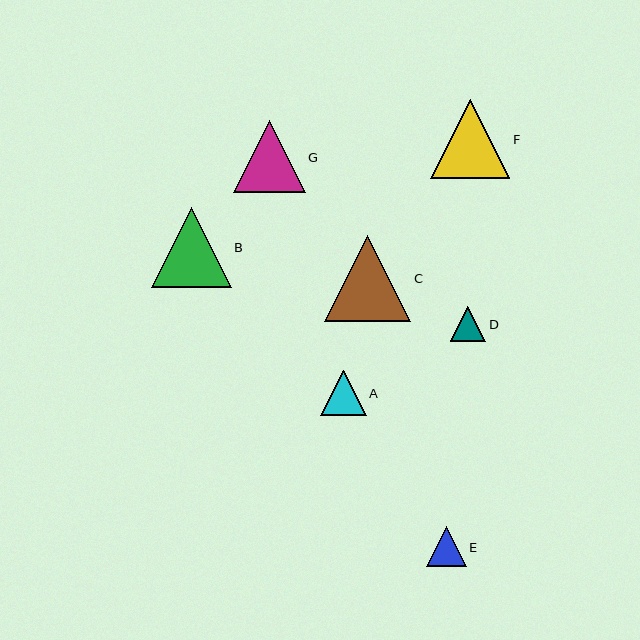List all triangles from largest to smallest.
From largest to smallest: C, B, F, G, A, E, D.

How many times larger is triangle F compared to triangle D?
Triangle F is approximately 2.3 times the size of triangle D.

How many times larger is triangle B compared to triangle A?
Triangle B is approximately 1.8 times the size of triangle A.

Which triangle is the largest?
Triangle C is the largest with a size of approximately 87 pixels.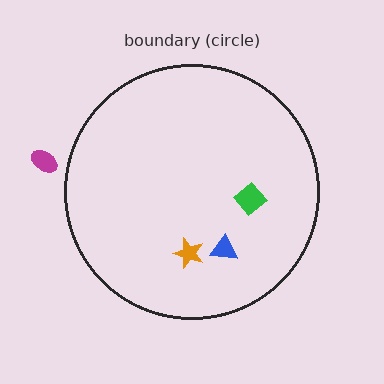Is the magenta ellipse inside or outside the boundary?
Outside.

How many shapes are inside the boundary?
3 inside, 1 outside.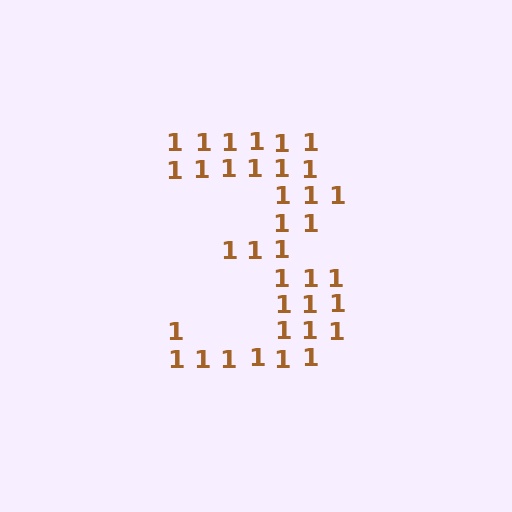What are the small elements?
The small elements are digit 1's.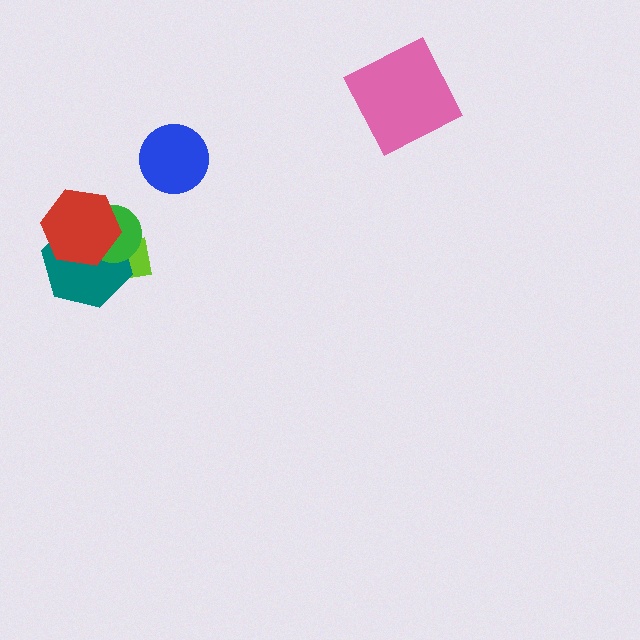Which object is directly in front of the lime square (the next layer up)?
The teal hexagon is directly in front of the lime square.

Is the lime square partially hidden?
Yes, it is partially covered by another shape.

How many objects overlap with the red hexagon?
3 objects overlap with the red hexagon.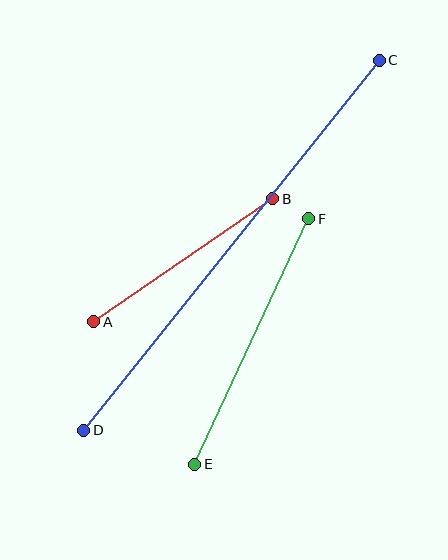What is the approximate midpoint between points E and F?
The midpoint is at approximately (252, 342) pixels.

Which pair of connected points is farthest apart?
Points C and D are farthest apart.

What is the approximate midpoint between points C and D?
The midpoint is at approximately (231, 245) pixels.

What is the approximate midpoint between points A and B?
The midpoint is at approximately (183, 260) pixels.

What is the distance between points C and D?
The distance is approximately 474 pixels.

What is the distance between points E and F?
The distance is approximately 271 pixels.